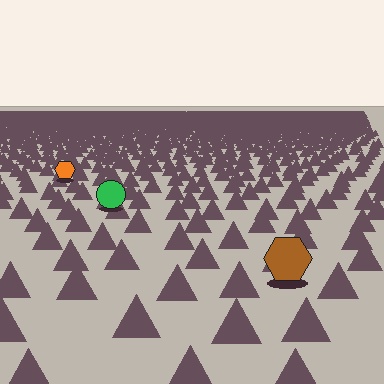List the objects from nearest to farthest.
From nearest to farthest: the brown hexagon, the green circle, the orange hexagon.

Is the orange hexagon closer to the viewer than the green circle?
No. The green circle is closer — you can tell from the texture gradient: the ground texture is coarser near it.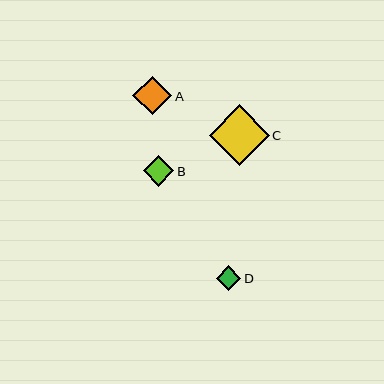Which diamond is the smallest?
Diamond D is the smallest with a size of approximately 24 pixels.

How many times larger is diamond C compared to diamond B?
Diamond C is approximately 1.9 times the size of diamond B.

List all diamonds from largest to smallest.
From largest to smallest: C, A, B, D.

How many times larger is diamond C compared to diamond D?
Diamond C is approximately 2.5 times the size of diamond D.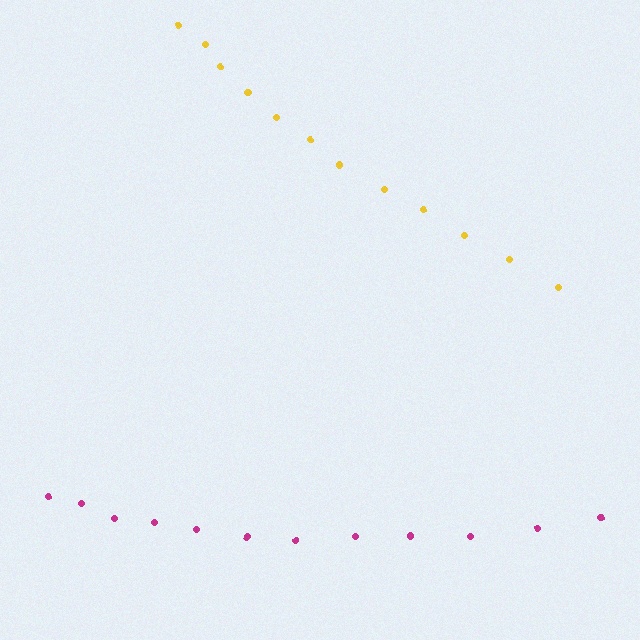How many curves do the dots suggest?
There are 2 distinct paths.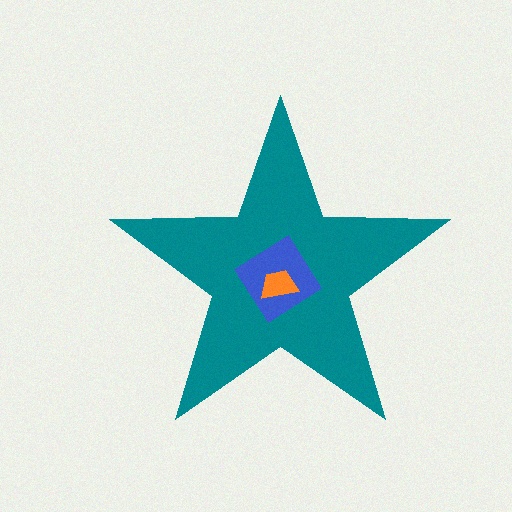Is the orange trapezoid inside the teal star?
Yes.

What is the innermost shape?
The orange trapezoid.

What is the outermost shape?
The teal star.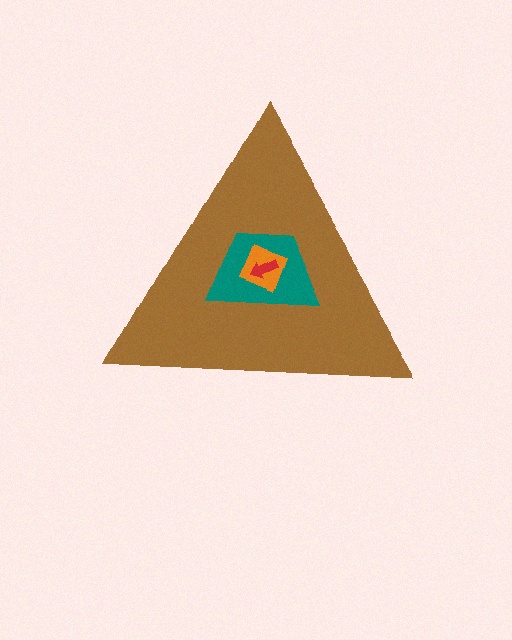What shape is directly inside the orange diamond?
The red arrow.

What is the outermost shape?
The brown triangle.